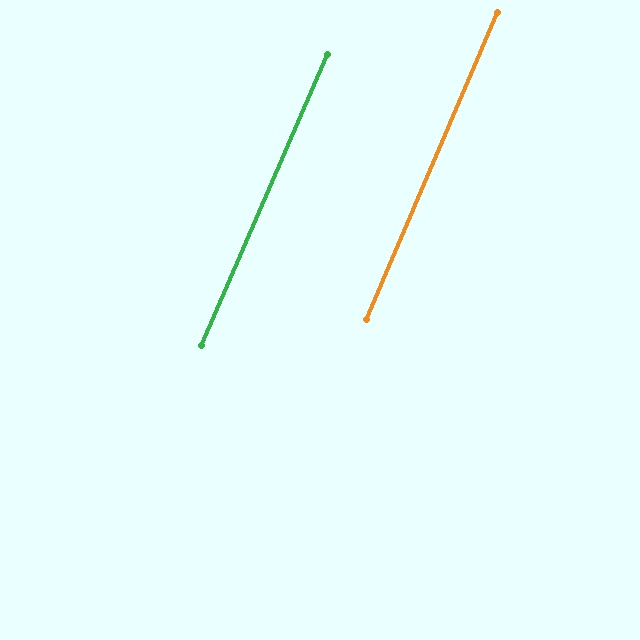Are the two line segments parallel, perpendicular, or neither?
Parallel — their directions differ by only 0.4°.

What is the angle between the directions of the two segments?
Approximately 0 degrees.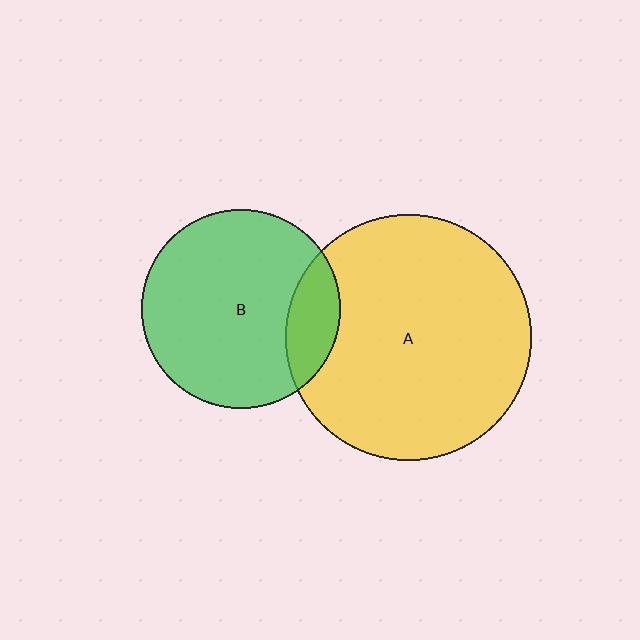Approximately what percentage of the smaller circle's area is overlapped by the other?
Approximately 15%.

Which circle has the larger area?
Circle A (yellow).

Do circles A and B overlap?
Yes.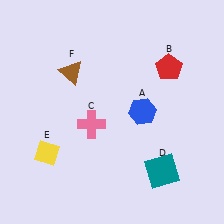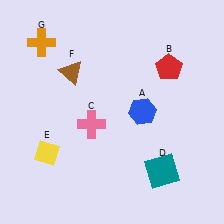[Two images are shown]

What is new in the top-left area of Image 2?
An orange cross (G) was added in the top-left area of Image 2.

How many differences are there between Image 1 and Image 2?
There is 1 difference between the two images.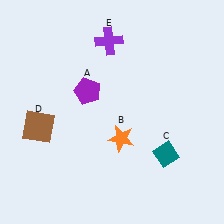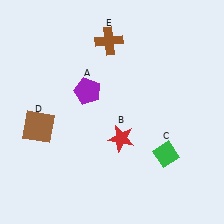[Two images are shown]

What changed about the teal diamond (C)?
In Image 1, C is teal. In Image 2, it changed to green.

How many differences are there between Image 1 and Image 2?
There are 3 differences between the two images.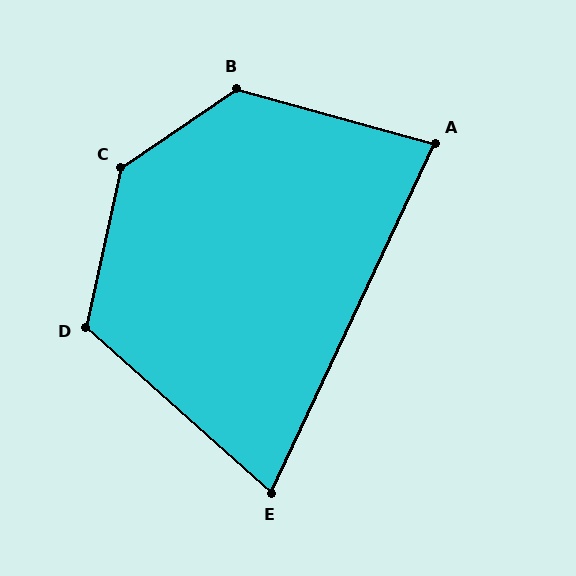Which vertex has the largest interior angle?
C, at approximately 137 degrees.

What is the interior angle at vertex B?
Approximately 130 degrees (obtuse).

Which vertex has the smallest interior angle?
E, at approximately 73 degrees.